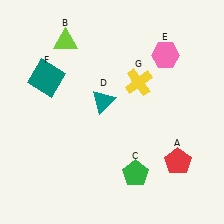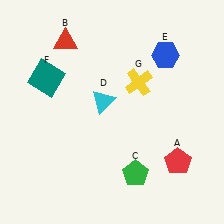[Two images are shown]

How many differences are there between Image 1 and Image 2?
There are 3 differences between the two images.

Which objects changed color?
B changed from lime to red. D changed from teal to cyan. E changed from pink to blue.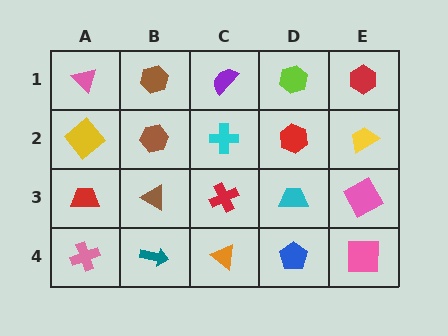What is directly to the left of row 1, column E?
A lime hexagon.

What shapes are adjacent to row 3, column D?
A red hexagon (row 2, column D), a blue pentagon (row 4, column D), a red cross (row 3, column C), a pink square (row 3, column E).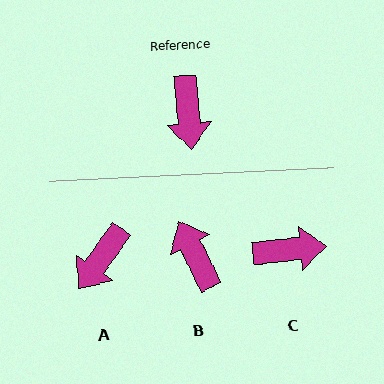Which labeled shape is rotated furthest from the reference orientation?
B, about 158 degrees away.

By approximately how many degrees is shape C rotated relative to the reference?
Approximately 91 degrees counter-clockwise.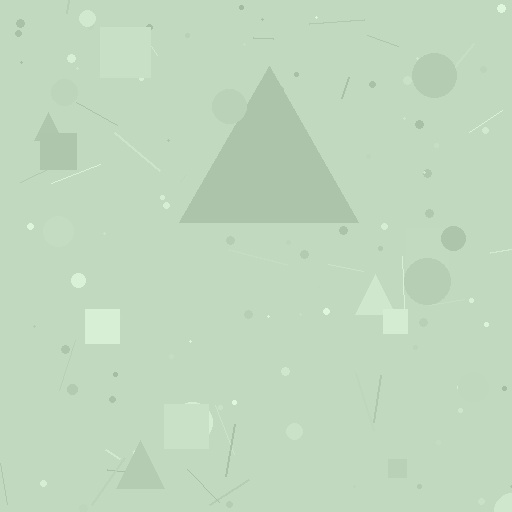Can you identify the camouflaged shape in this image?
The camouflaged shape is a triangle.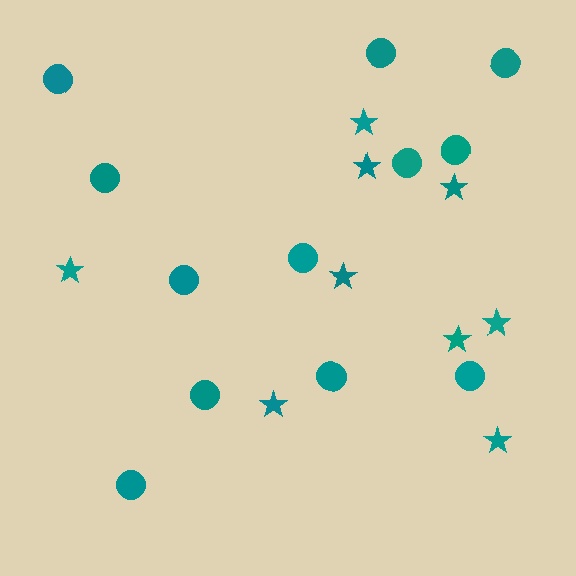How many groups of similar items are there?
There are 2 groups: one group of stars (9) and one group of circles (12).